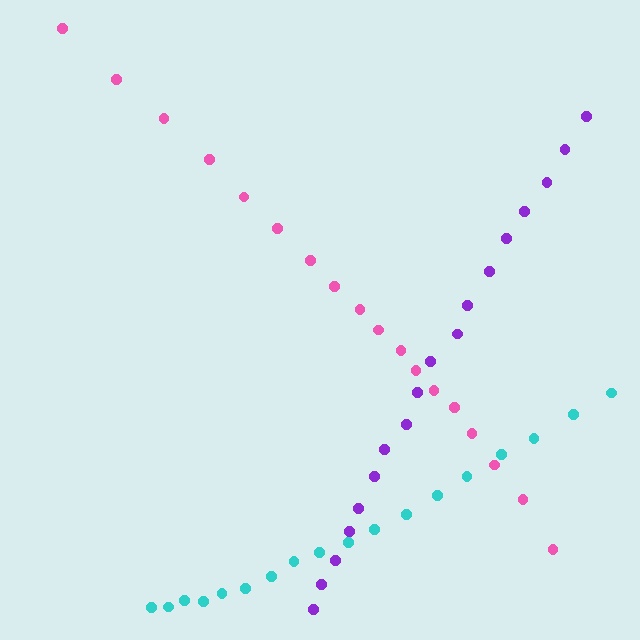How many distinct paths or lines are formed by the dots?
There are 3 distinct paths.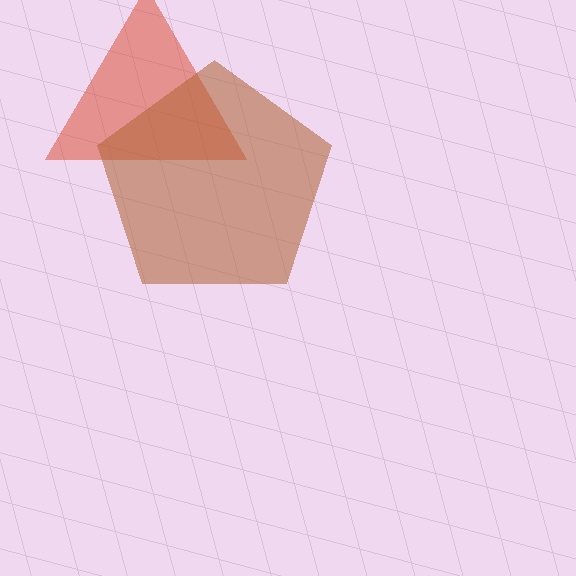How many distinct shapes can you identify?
There are 2 distinct shapes: a red triangle, a brown pentagon.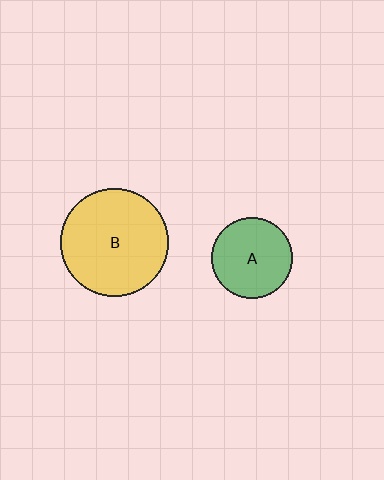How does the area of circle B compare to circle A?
Approximately 1.8 times.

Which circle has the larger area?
Circle B (yellow).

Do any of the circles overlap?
No, none of the circles overlap.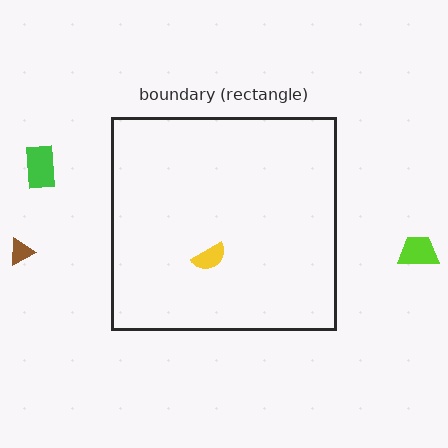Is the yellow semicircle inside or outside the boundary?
Inside.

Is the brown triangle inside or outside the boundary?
Outside.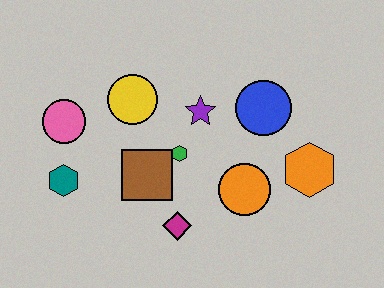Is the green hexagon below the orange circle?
No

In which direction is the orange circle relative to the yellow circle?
The orange circle is to the right of the yellow circle.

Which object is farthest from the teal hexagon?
The orange hexagon is farthest from the teal hexagon.